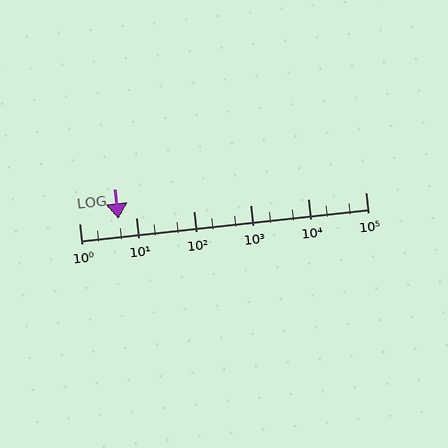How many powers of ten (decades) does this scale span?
The scale spans 5 decades, from 1 to 100000.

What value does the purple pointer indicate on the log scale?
The pointer indicates approximately 4.8.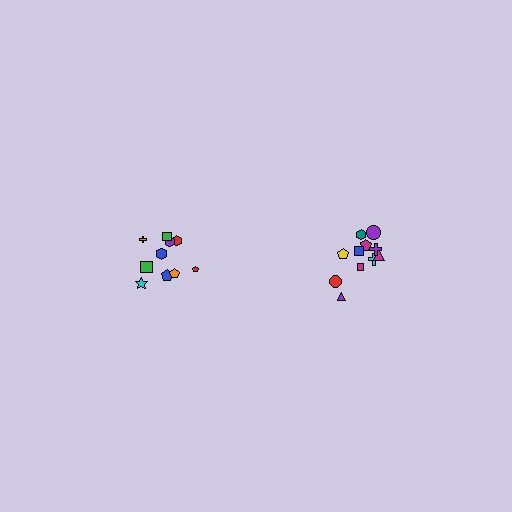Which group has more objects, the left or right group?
The right group.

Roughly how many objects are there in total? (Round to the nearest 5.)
Roughly 20 objects in total.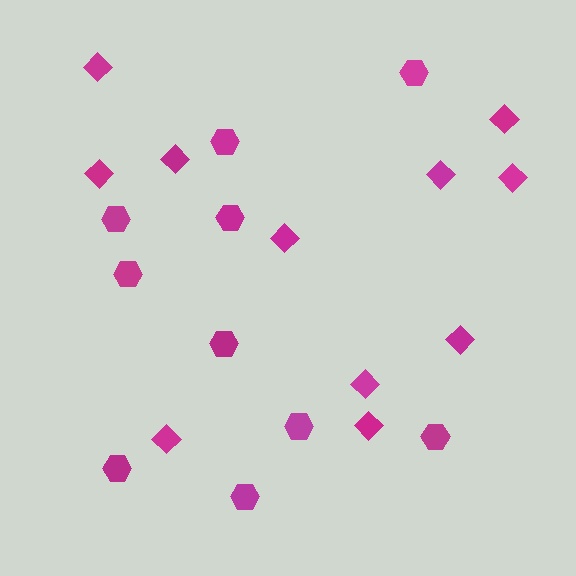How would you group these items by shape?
There are 2 groups: one group of diamonds (11) and one group of hexagons (10).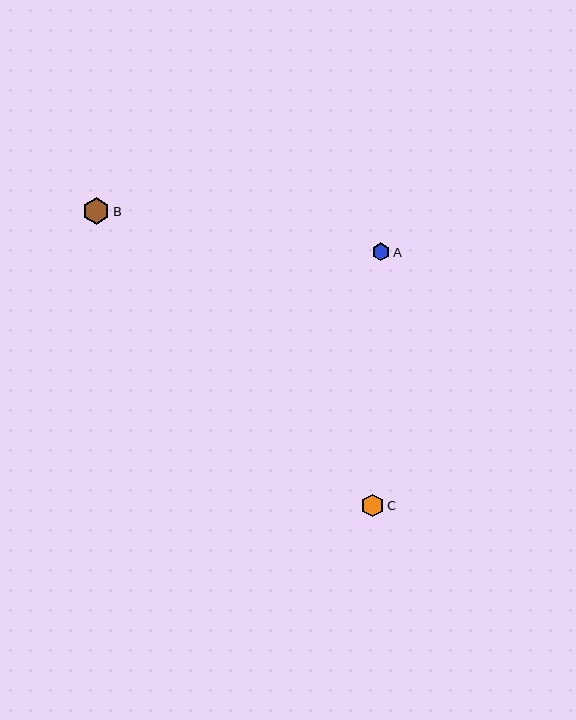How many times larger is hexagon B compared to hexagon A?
Hexagon B is approximately 1.5 times the size of hexagon A.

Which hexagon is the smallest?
Hexagon A is the smallest with a size of approximately 18 pixels.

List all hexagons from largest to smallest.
From largest to smallest: B, C, A.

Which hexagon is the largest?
Hexagon B is the largest with a size of approximately 27 pixels.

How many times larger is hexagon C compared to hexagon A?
Hexagon C is approximately 1.3 times the size of hexagon A.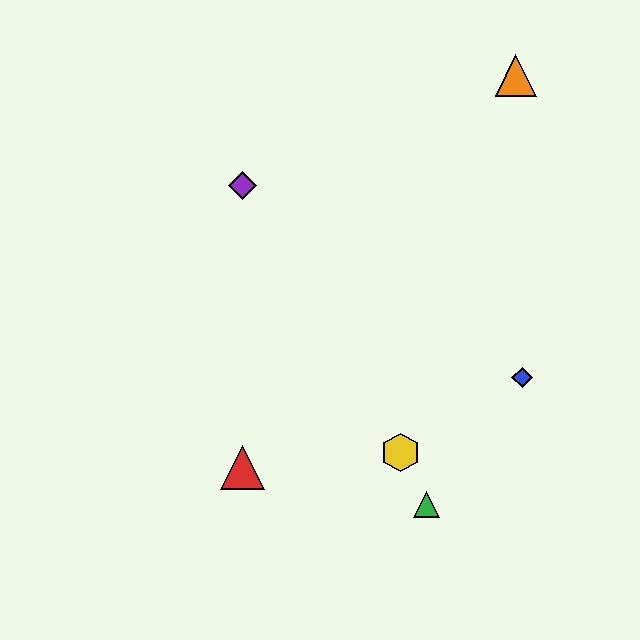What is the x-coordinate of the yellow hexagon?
The yellow hexagon is at x≈400.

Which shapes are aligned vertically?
The red triangle, the purple diamond are aligned vertically.